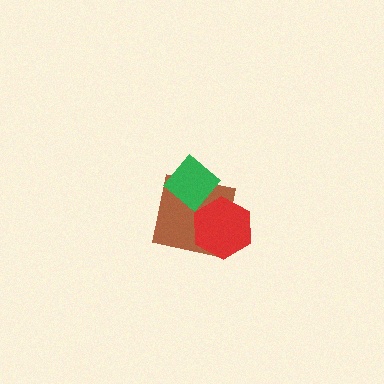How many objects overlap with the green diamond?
1 object overlaps with the green diamond.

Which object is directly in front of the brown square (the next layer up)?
The green diamond is directly in front of the brown square.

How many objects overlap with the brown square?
2 objects overlap with the brown square.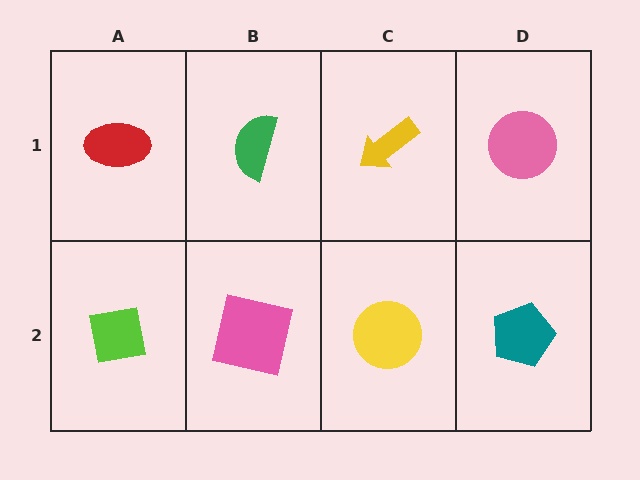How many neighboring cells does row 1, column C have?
3.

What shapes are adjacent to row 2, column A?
A red ellipse (row 1, column A), a pink square (row 2, column B).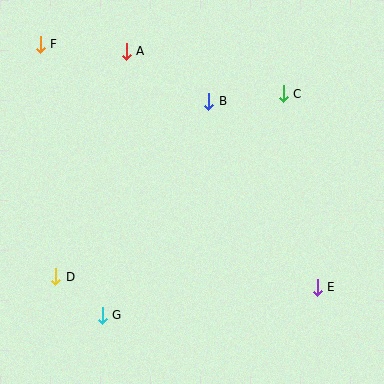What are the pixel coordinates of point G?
Point G is at (102, 315).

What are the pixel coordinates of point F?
Point F is at (40, 44).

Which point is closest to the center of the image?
Point B at (209, 101) is closest to the center.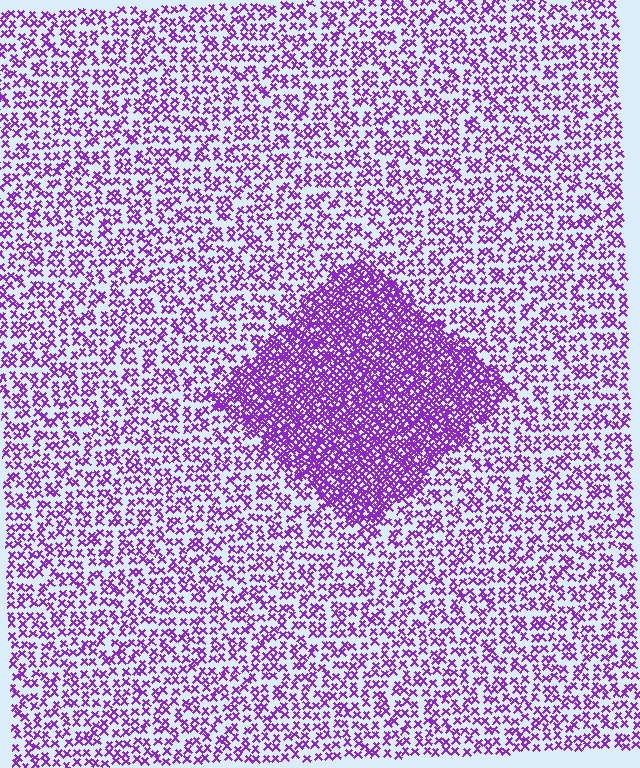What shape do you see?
I see a diamond.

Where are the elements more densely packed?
The elements are more densely packed inside the diamond boundary.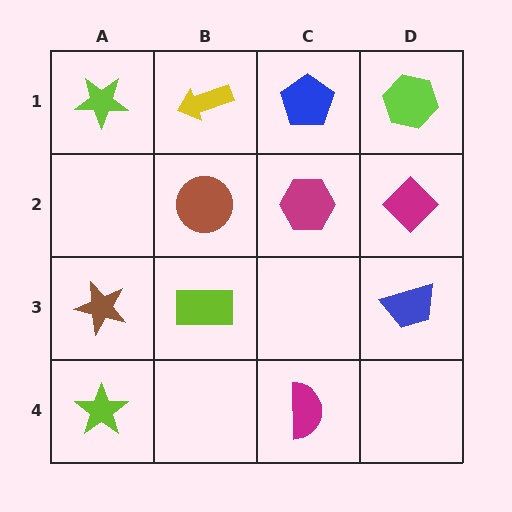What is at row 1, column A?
A lime star.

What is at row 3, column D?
A blue trapezoid.